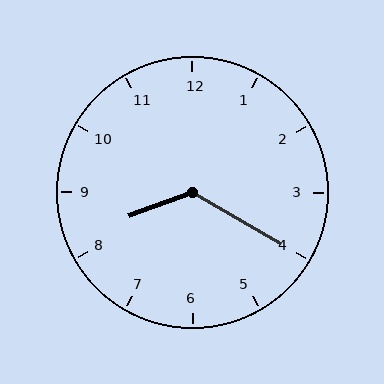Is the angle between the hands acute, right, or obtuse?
It is obtuse.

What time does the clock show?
8:20.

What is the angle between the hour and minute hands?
Approximately 130 degrees.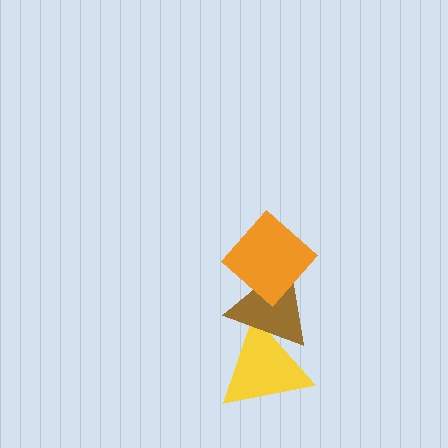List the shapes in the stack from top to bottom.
From top to bottom: the orange diamond, the brown triangle, the yellow triangle.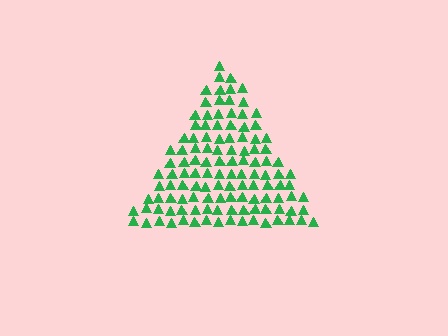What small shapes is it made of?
It is made of small triangles.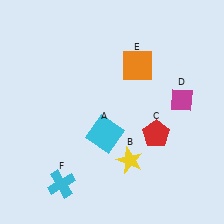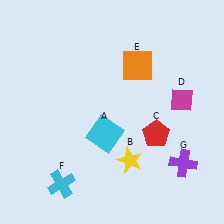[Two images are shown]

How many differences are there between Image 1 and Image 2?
There is 1 difference between the two images.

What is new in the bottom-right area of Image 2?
A purple cross (G) was added in the bottom-right area of Image 2.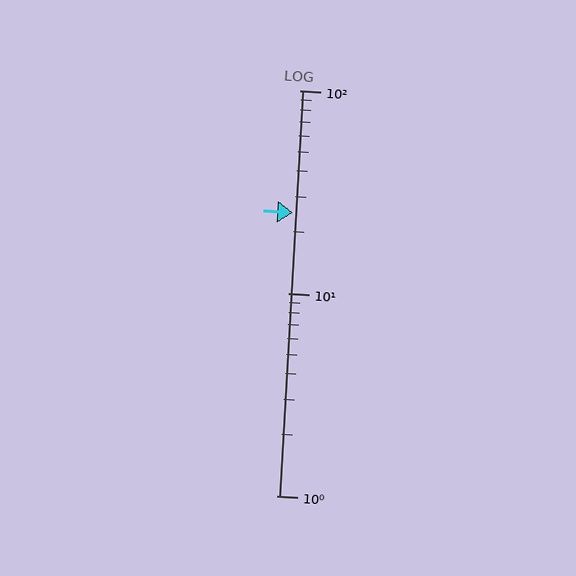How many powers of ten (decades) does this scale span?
The scale spans 2 decades, from 1 to 100.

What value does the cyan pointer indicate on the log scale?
The pointer indicates approximately 25.